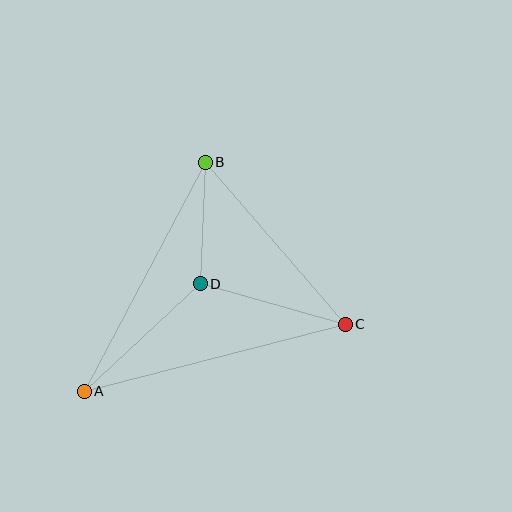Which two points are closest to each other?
Points B and D are closest to each other.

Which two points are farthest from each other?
Points A and C are farthest from each other.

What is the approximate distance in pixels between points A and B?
The distance between A and B is approximately 259 pixels.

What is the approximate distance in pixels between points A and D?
The distance between A and D is approximately 158 pixels.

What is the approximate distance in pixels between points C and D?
The distance between C and D is approximately 150 pixels.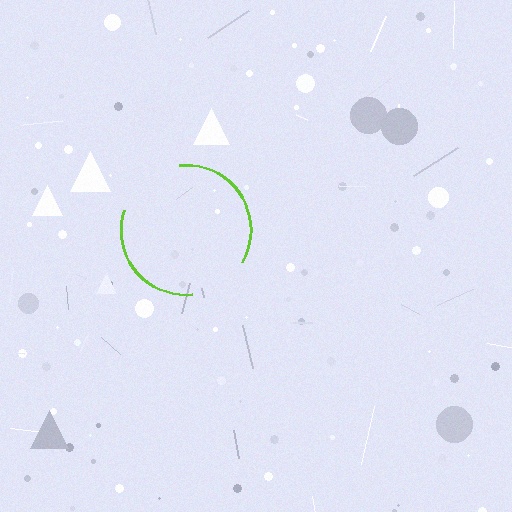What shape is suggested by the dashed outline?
The dashed outline suggests a circle.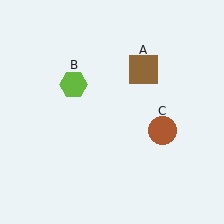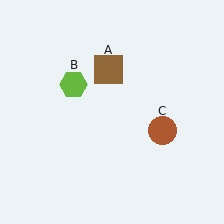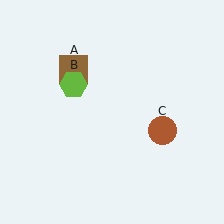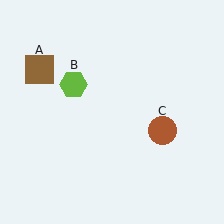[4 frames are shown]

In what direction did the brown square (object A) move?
The brown square (object A) moved left.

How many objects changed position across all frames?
1 object changed position: brown square (object A).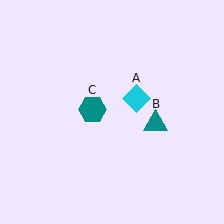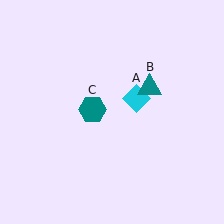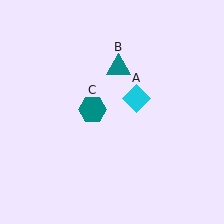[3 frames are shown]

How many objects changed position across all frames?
1 object changed position: teal triangle (object B).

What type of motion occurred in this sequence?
The teal triangle (object B) rotated counterclockwise around the center of the scene.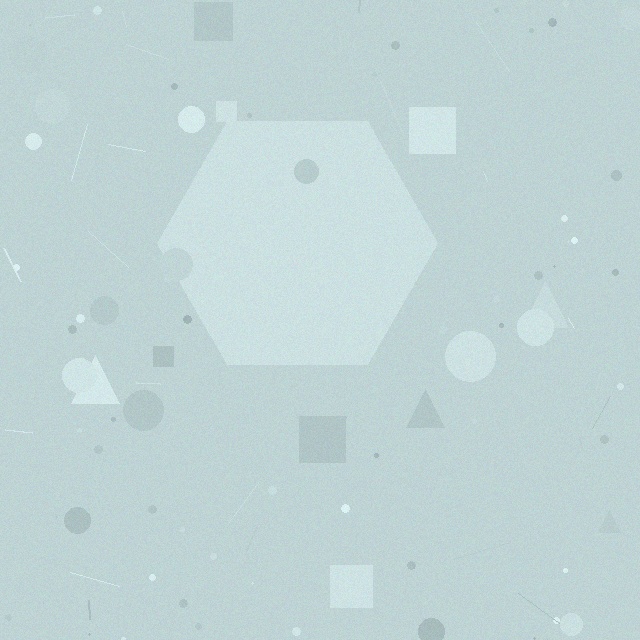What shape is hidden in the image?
A hexagon is hidden in the image.